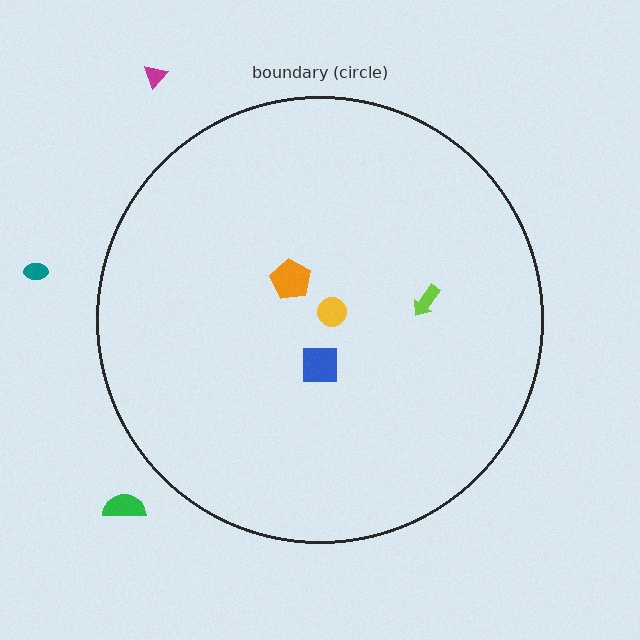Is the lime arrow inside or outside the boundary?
Inside.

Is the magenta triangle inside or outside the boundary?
Outside.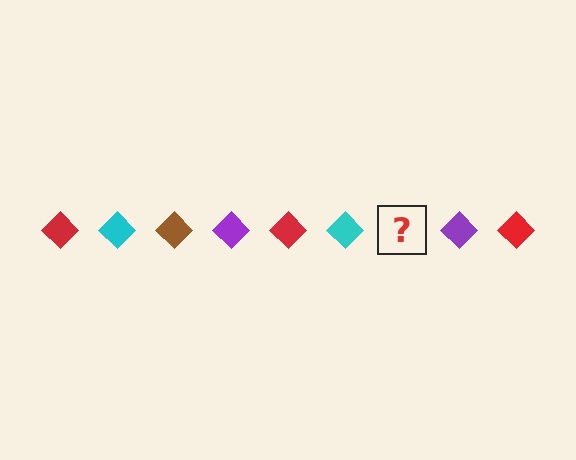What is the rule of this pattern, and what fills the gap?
The rule is that the pattern cycles through red, cyan, brown, purple diamonds. The gap should be filled with a brown diamond.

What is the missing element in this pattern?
The missing element is a brown diamond.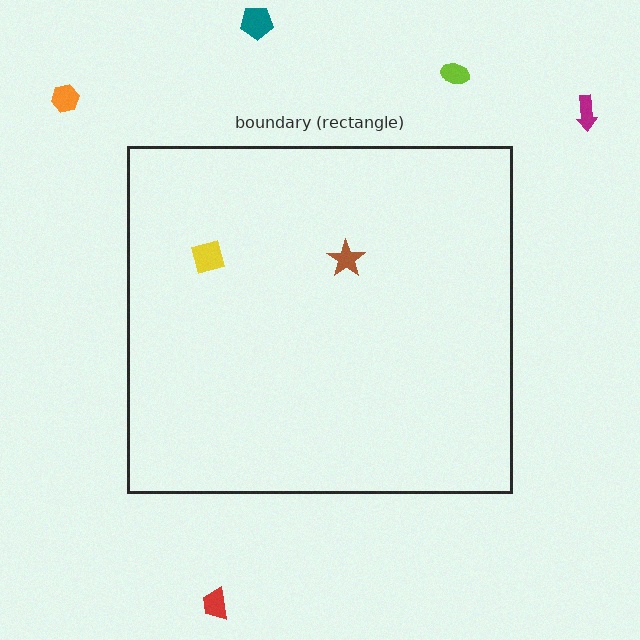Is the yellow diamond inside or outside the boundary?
Inside.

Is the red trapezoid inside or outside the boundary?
Outside.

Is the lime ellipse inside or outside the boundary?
Outside.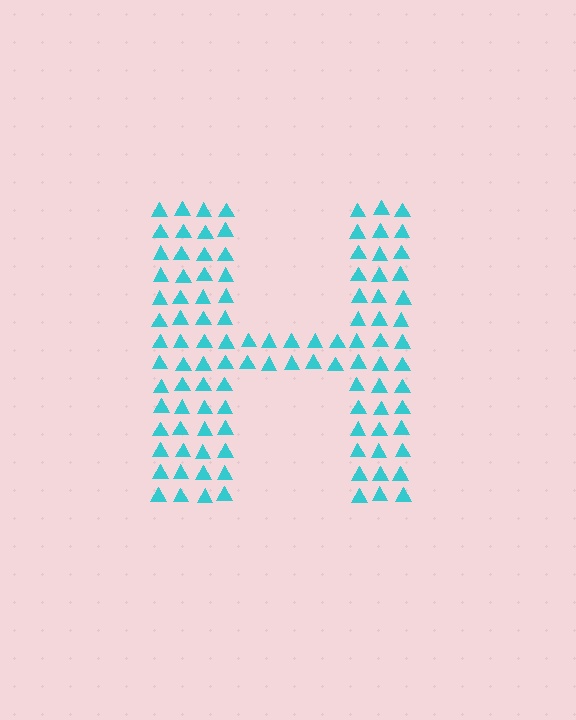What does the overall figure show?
The overall figure shows the letter H.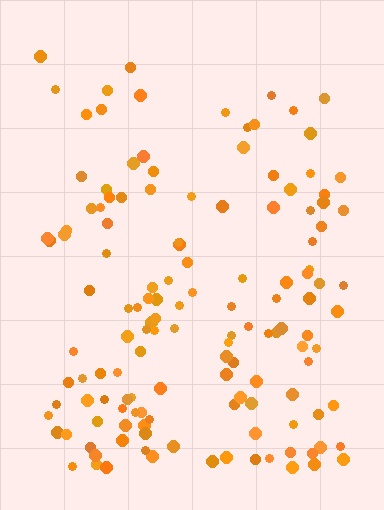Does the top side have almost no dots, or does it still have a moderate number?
Still a moderate number, just noticeably fewer than the bottom.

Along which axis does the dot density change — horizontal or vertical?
Vertical.